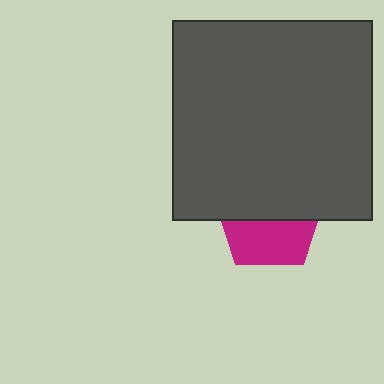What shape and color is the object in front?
The object in front is a dark gray square.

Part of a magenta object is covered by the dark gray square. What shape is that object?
It is a pentagon.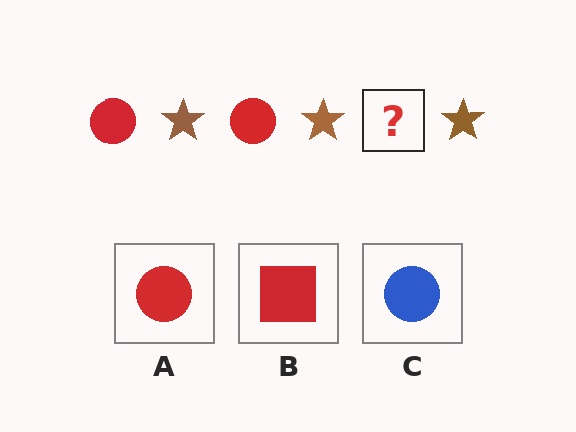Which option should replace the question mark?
Option A.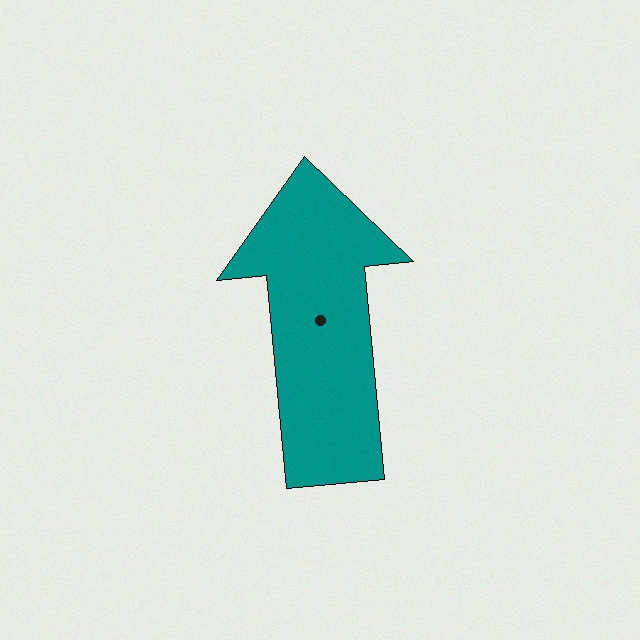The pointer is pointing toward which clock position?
Roughly 12 o'clock.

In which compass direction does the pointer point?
North.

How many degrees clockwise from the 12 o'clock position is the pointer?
Approximately 355 degrees.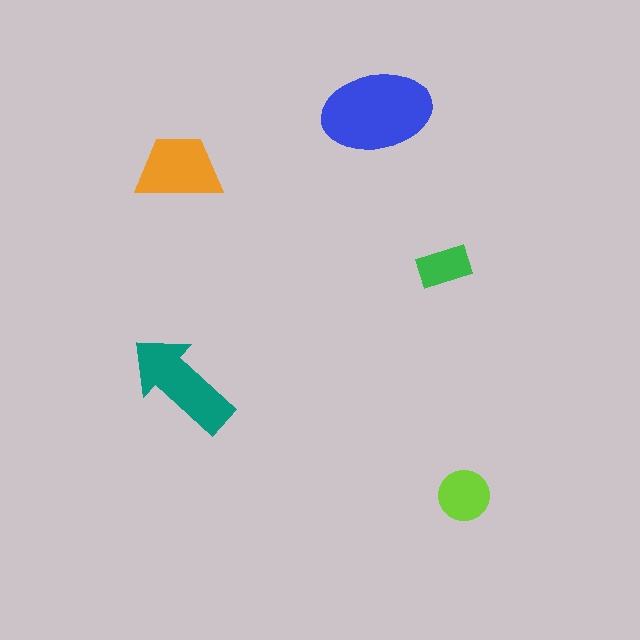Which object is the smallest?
The green rectangle.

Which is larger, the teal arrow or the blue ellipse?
The blue ellipse.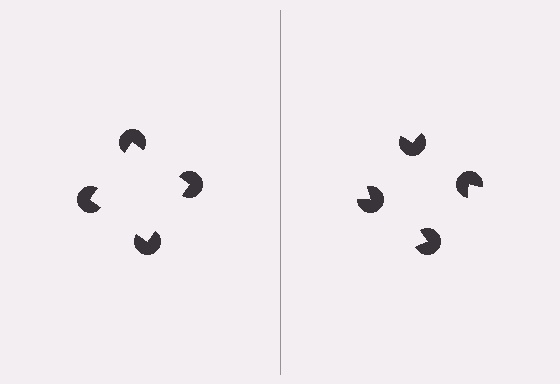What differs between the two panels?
The pac-man discs are positioned identically on both sides; only the wedge orientations differ. On the left they align to a square; on the right they are misaligned.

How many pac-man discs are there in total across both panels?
8 — 4 on each side.